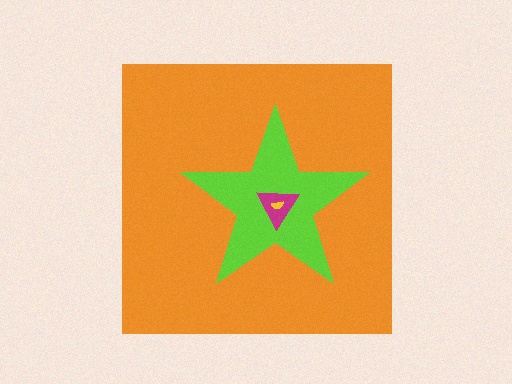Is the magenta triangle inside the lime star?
Yes.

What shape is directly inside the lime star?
The magenta triangle.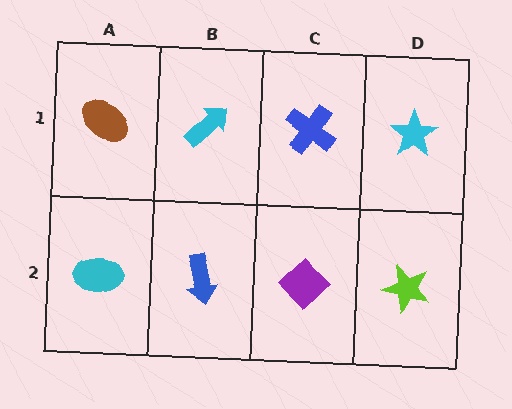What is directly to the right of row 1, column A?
A cyan arrow.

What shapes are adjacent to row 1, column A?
A cyan ellipse (row 2, column A), a cyan arrow (row 1, column B).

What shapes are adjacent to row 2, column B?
A cyan arrow (row 1, column B), a cyan ellipse (row 2, column A), a purple diamond (row 2, column C).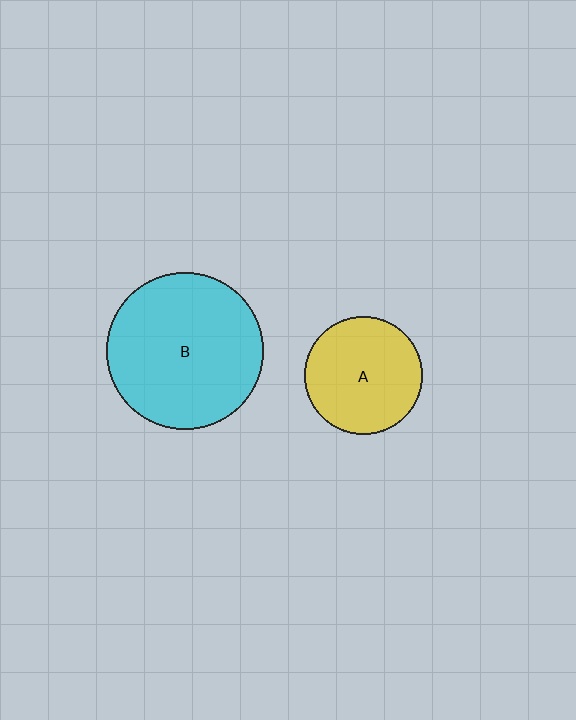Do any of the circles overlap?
No, none of the circles overlap.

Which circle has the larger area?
Circle B (cyan).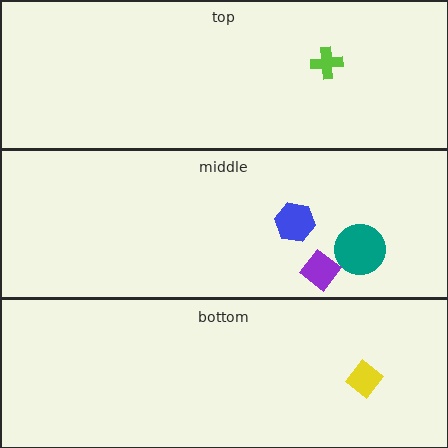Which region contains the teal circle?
The middle region.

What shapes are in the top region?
The lime cross.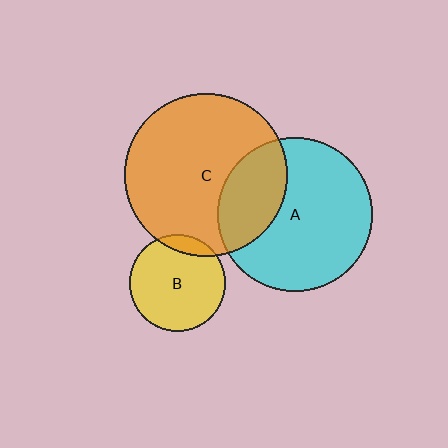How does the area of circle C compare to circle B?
Approximately 2.9 times.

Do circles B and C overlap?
Yes.